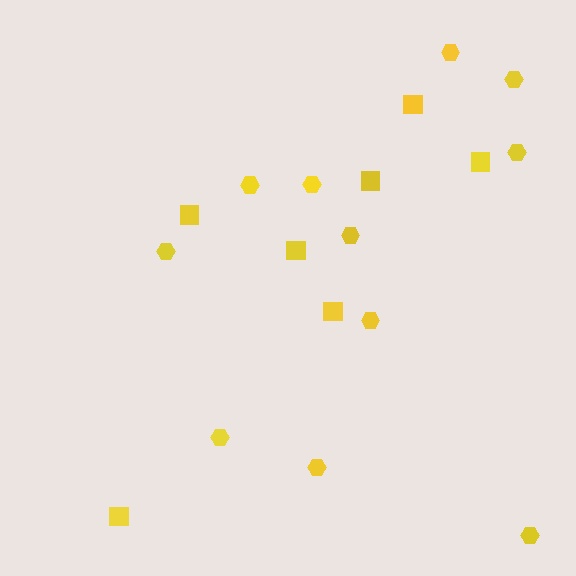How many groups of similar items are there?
There are 2 groups: one group of squares (7) and one group of hexagons (11).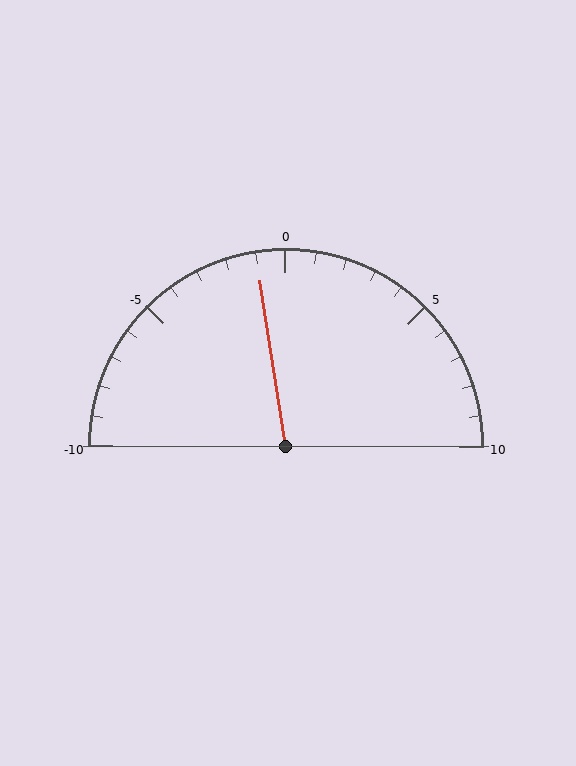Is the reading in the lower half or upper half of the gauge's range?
The reading is in the lower half of the range (-10 to 10).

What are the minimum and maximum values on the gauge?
The gauge ranges from -10 to 10.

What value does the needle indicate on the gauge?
The needle indicates approximately -1.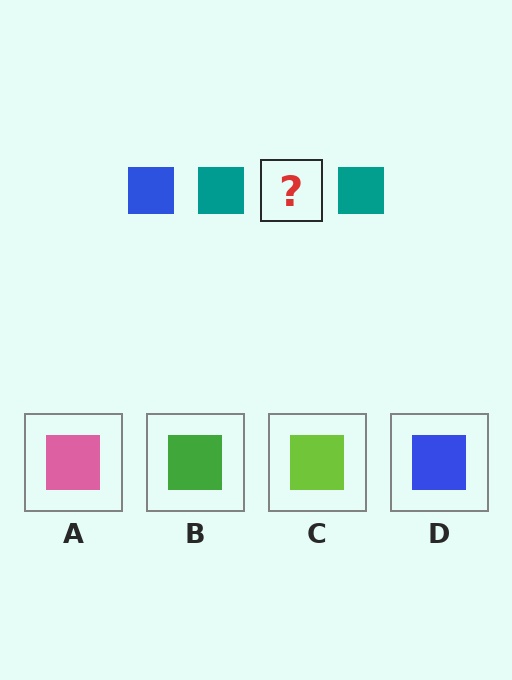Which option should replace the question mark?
Option D.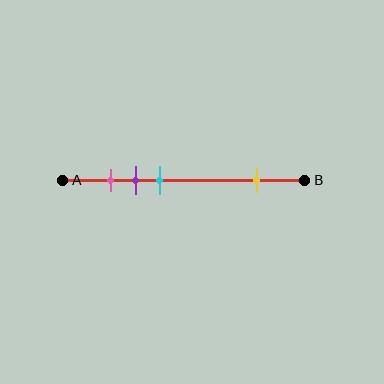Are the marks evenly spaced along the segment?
No, the marks are not evenly spaced.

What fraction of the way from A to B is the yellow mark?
The yellow mark is approximately 80% (0.8) of the way from A to B.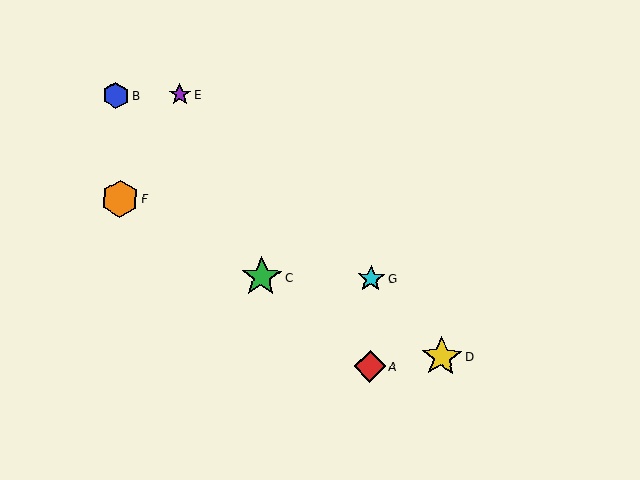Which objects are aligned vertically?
Objects A, G are aligned vertically.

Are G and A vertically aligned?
Yes, both are at x≈371.